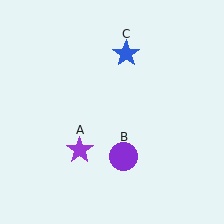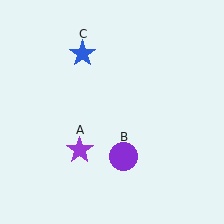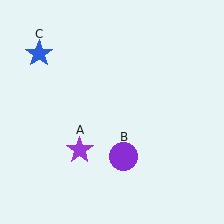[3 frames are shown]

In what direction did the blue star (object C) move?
The blue star (object C) moved left.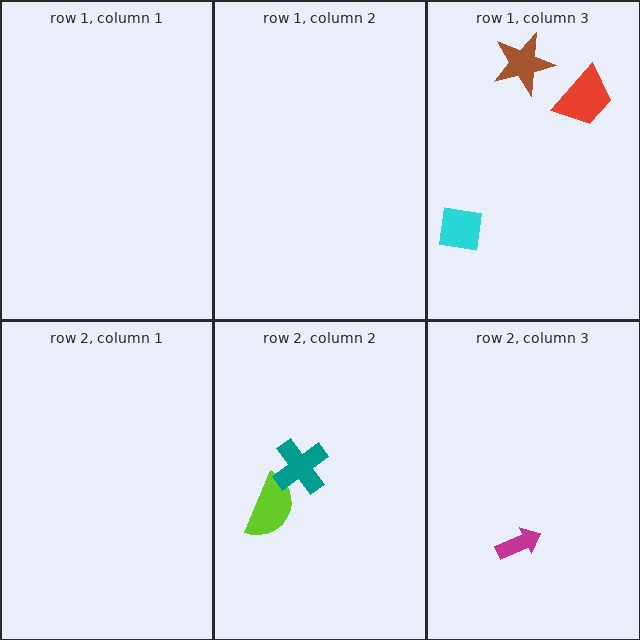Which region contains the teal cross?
The row 2, column 2 region.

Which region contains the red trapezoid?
The row 1, column 3 region.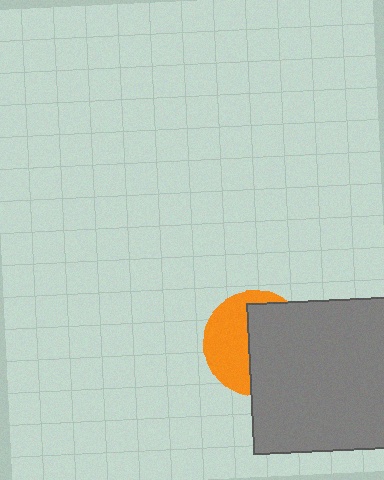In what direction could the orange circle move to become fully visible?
The orange circle could move left. That would shift it out from behind the gray square entirely.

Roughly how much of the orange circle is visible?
About half of it is visible (roughly 45%).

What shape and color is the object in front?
The object in front is a gray square.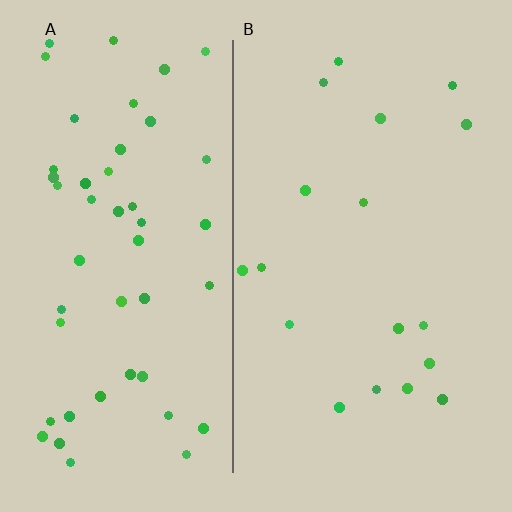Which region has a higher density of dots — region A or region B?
A (the left).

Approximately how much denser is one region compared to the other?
Approximately 2.8× — region A over region B.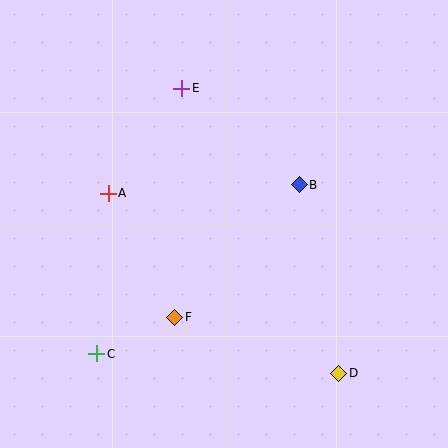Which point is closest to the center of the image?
Point B at (299, 185) is closest to the center.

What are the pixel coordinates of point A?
Point A is at (108, 193).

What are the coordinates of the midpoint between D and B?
The midpoint between D and B is at (319, 279).